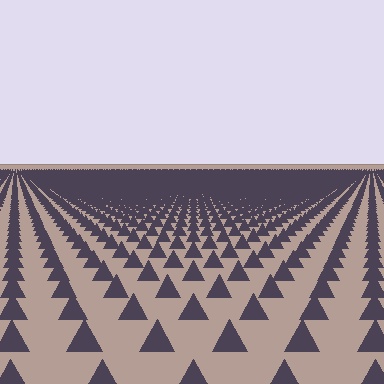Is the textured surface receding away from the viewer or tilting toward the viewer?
The surface is receding away from the viewer. Texture elements get smaller and denser toward the top.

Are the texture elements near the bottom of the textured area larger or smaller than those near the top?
Larger. Near the bottom, elements are closer to the viewer and appear at a bigger on-screen size.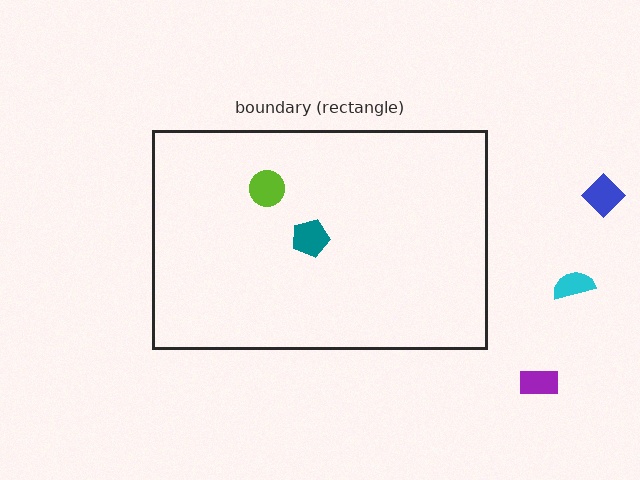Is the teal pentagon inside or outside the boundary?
Inside.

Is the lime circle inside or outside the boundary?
Inside.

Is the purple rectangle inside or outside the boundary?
Outside.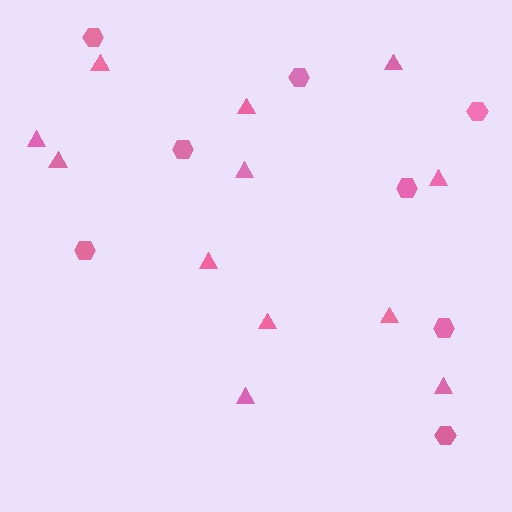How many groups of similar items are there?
There are 2 groups: one group of triangles (12) and one group of hexagons (8).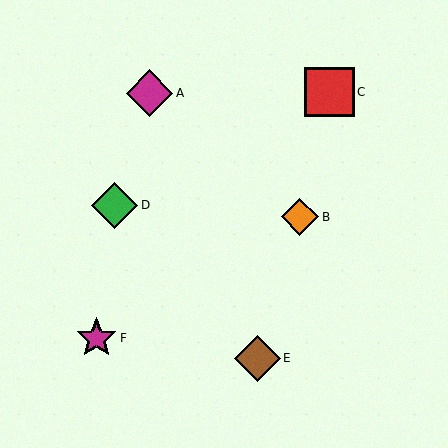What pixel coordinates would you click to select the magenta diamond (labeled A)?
Click at (150, 93) to select the magenta diamond A.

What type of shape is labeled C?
Shape C is a red square.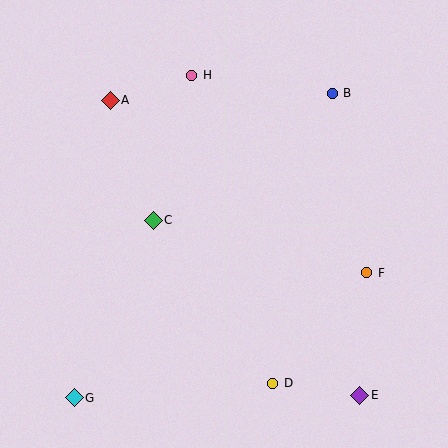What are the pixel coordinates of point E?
Point E is at (360, 395).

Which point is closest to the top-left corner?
Point A is closest to the top-left corner.